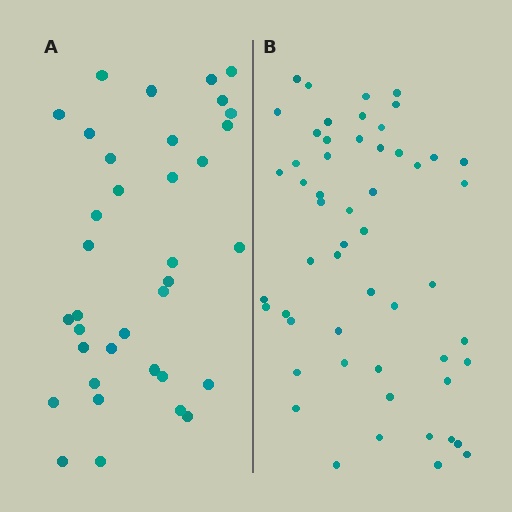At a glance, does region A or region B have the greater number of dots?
Region B (the right region) has more dots.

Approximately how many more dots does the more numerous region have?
Region B has approximately 20 more dots than region A.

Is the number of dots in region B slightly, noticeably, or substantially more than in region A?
Region B has substantially more. The ratio is roughly 1.5 to 1.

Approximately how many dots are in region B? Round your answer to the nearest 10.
About 50 dots. (The exact count is 54, which rounds to 50.)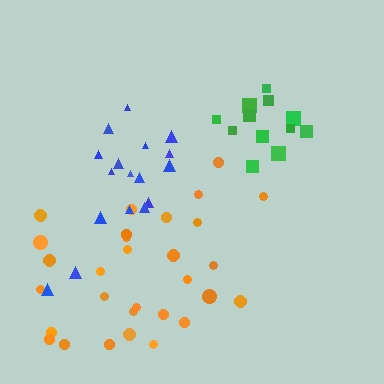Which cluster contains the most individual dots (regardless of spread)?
Orange (30).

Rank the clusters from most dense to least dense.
green, blue, orange.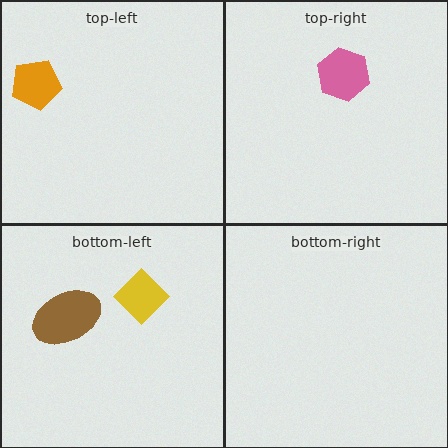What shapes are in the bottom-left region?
The brown ellipse, the yellow diamond.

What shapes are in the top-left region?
The orange pentagon.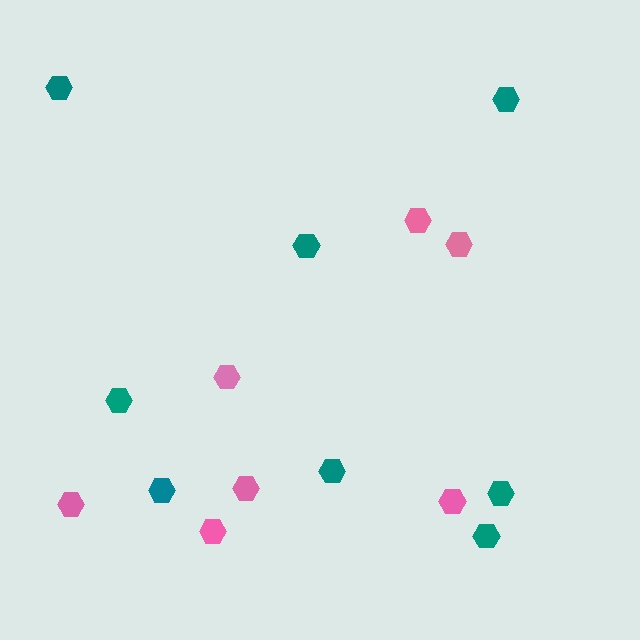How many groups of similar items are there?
There are 2 groups: one group of pink hexagons (7) and one group of teal hexagons (8).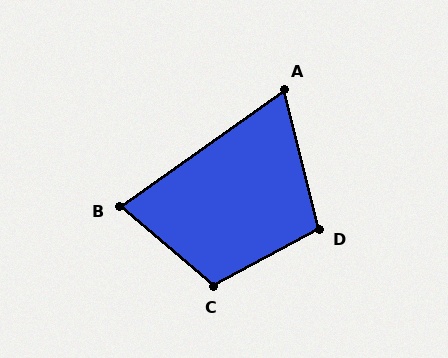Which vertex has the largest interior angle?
C, at approximately 111 degrees.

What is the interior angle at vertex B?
Approximately 76 degrees (acute).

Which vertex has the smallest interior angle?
A, at approximately 69 degrees.